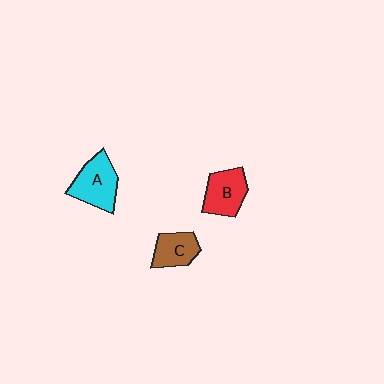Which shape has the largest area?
Shape A (cyan).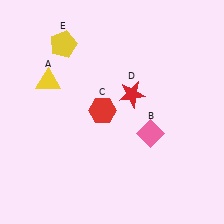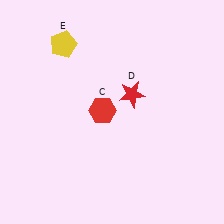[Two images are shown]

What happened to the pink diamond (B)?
The pink diamond (B) was removed in Image 2. It was in the bottom-right area of Image 1.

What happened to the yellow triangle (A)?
The yellow triangle (A) was removed in Image 2. It was in the top-left area of Image 1.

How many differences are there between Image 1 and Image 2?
There are 2 differences between the two images.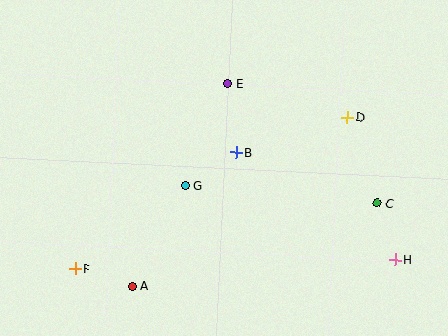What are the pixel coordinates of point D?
Point D is at (348, 117).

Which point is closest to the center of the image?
Point B at (236, 152) is closest to the center.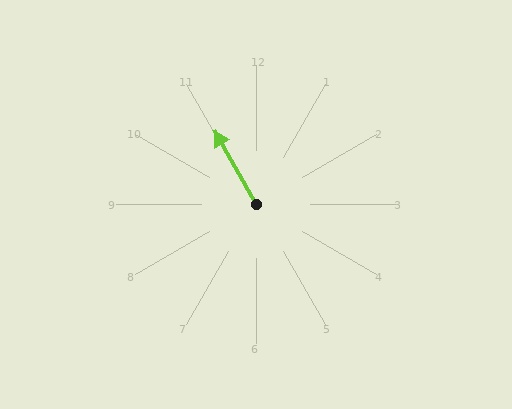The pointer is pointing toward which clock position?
Roughly 11 o'clock.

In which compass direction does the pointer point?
Northwest.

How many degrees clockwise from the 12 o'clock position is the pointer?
Approximately 330 degrees.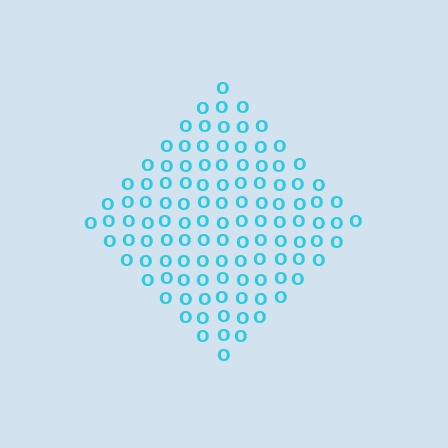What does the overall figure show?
The overall figure shows a diamond.